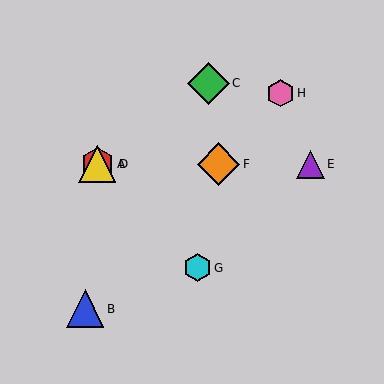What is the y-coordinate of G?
Object G is at y≈268.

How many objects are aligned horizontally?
4 objects (A, D, E, F) are aligned horizontally.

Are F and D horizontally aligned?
Yes, both are at y≈164.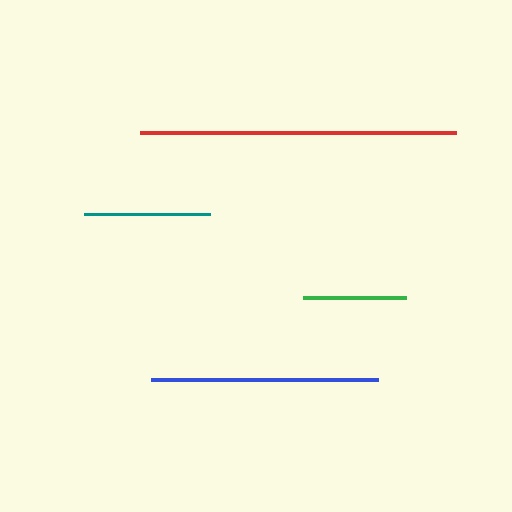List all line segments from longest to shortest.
From longest to shortest: red, blue, teal, green.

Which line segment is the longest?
The red line is the longest at approximately 315 pixels.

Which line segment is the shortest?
The green line is the shortest at approximately 104 pixels.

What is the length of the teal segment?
The teal segment is approximately 126 pixels long.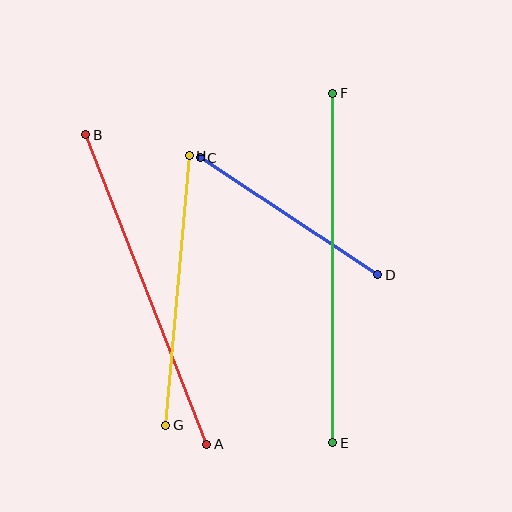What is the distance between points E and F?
The distance is approximately 349 pixels.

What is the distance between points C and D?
The distance is approximately 213 pixels.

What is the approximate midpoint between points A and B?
The midpoint is at approximately (146, 289) pixels.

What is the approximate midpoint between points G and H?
The midpoint is at approximately (178, 290) pixels.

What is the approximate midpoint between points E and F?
The midpoint is at approximately (333, 268) pixels.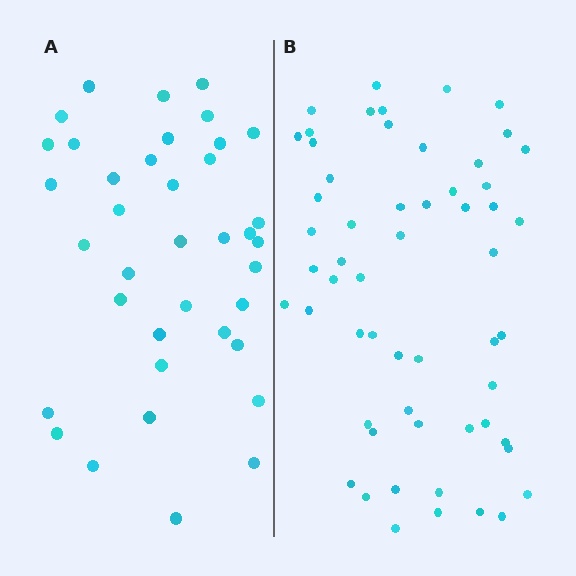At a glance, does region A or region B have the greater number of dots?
Region B (the right region) has more dots.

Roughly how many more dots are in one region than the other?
Region B has approximately 20 more dots than region A.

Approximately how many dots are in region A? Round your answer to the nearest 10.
About 40 dots. (The exact count is 38, which rounds to 40.)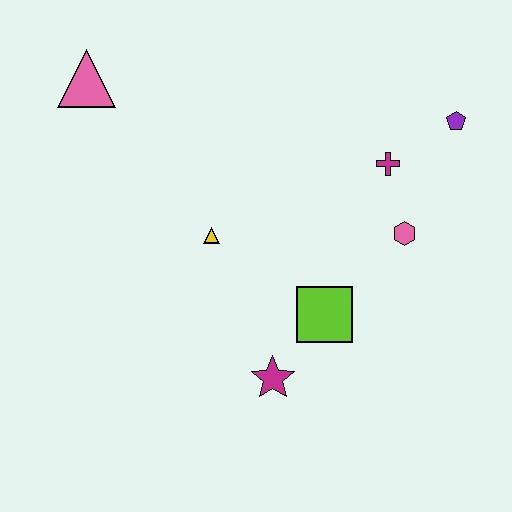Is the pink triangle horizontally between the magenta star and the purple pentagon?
No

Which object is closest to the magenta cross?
The pink hexagon is closest to the magenta cross.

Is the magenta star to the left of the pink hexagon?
Yes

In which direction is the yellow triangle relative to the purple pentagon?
The yellow triangle is to the left of the purple pentagon.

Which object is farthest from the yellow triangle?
The purple pentagon is farthest from the yellow triangle.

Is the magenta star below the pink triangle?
Yes